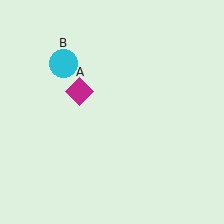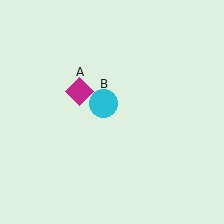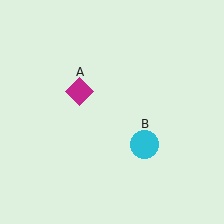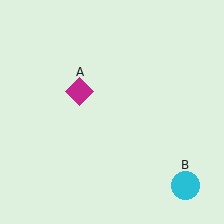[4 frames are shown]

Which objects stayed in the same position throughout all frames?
Magenta diamond (object A) remained stationary.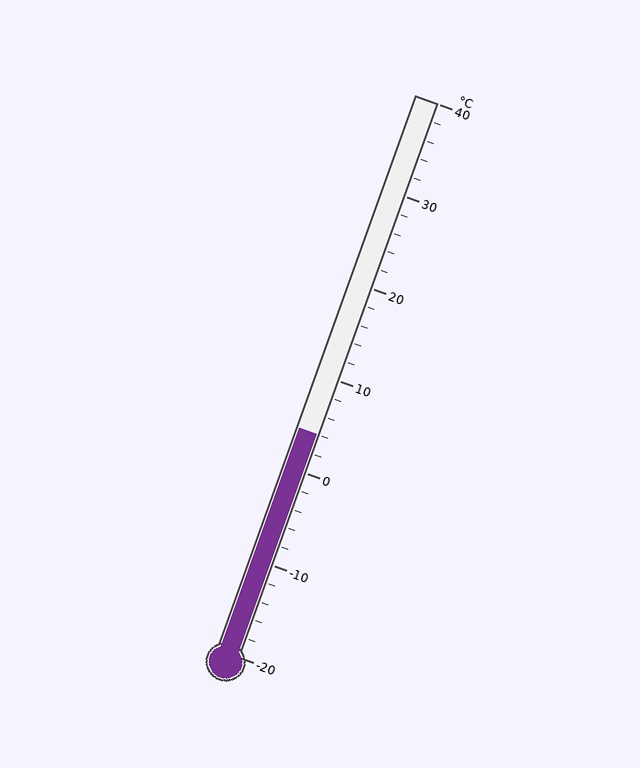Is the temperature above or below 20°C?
The temperature is below 20°C.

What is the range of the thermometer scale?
The thermometer scale ranges from -20°C to 40°C.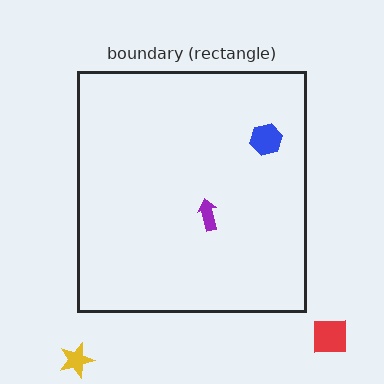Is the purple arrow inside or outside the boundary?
Inside.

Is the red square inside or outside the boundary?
Outside.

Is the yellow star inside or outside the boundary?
Outside.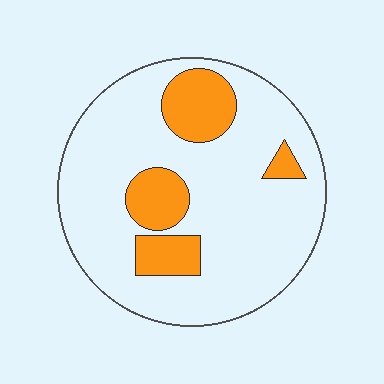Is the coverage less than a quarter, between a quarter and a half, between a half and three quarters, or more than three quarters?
Less than a quarter.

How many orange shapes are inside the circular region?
4.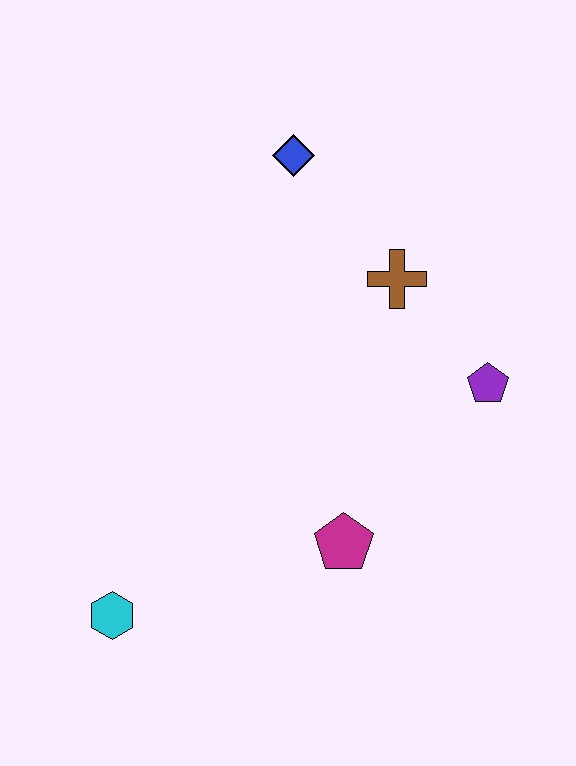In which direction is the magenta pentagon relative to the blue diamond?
The magenta pentagon is below the blue diamond.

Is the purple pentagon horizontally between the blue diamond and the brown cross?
No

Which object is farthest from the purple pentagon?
The cyan hexagon is farthest from the purple pentagon.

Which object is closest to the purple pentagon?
The brown cross is closest to the purple pentagon.